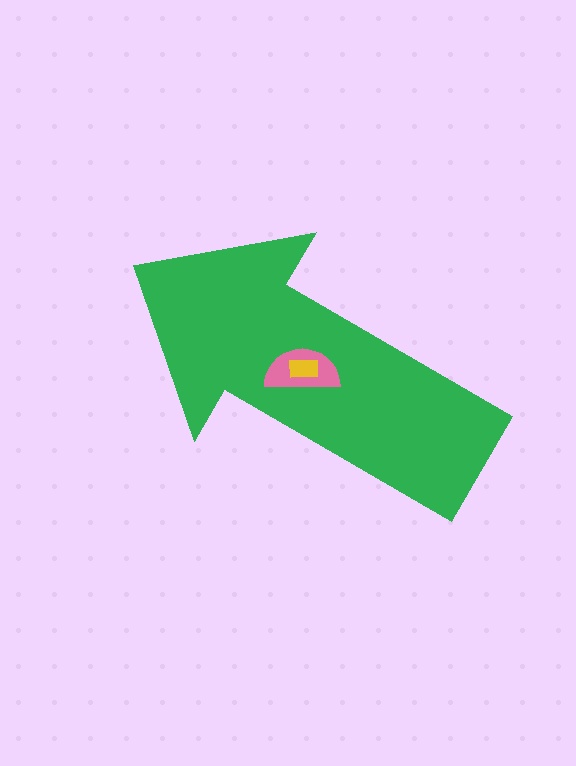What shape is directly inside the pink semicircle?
The yellow rectangle.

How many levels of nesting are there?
3.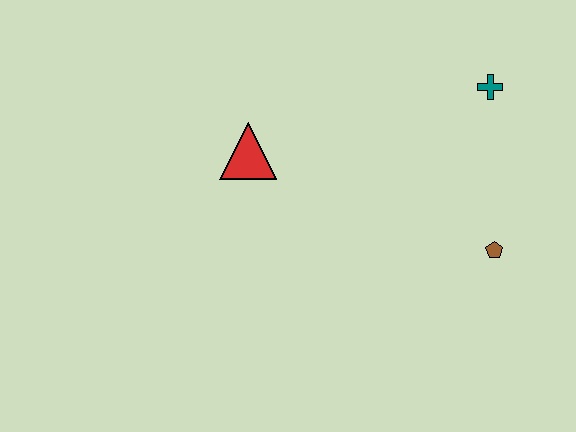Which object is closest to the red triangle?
The teal cross is closest to the red triangle.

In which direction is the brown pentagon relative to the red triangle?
The brown pentagon is to the right of the red triangle.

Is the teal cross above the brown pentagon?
Yes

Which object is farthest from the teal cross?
The red triangle is farthest from the teal cross.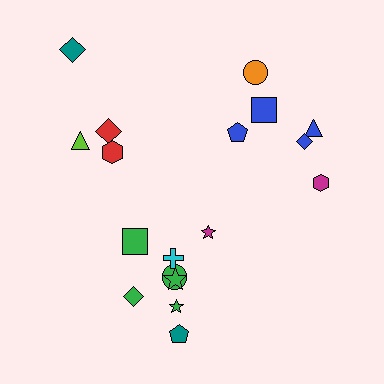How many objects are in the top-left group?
There are 4 objects.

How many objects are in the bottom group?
There are 8 objects.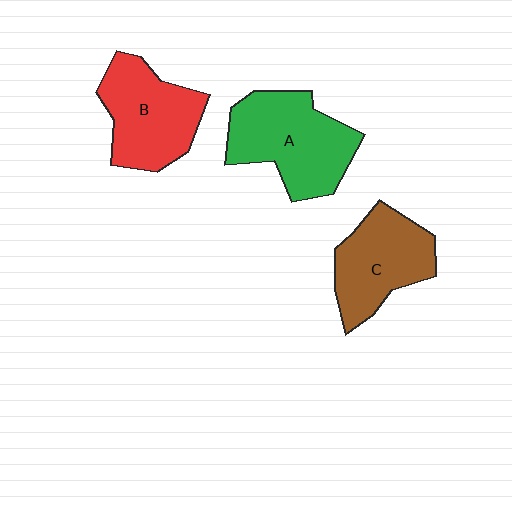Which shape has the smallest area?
Shape C (brown).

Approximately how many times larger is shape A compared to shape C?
Approximately 1.2 times.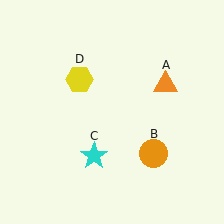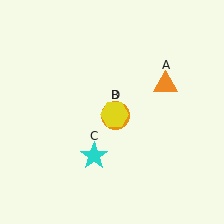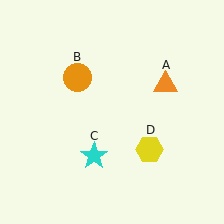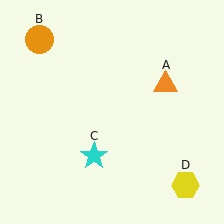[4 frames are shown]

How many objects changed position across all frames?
2 objects changed position: orange circle (object B), yellow hexagon (object D).